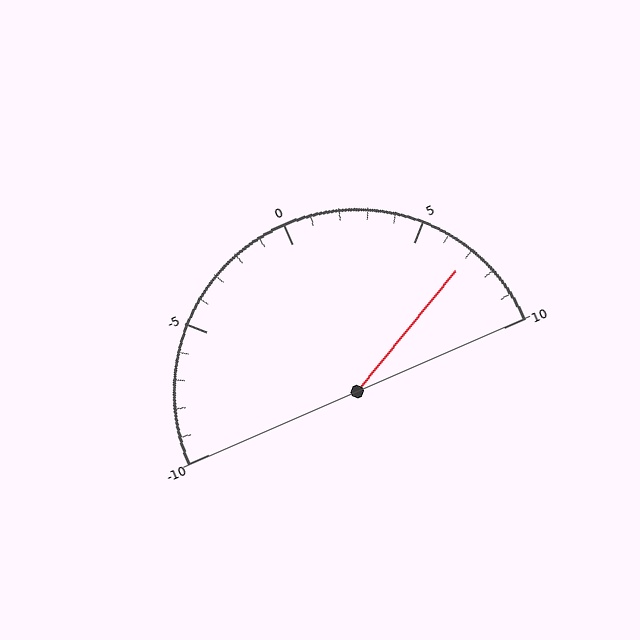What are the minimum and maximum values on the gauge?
The gauge ranges from -10 to 10.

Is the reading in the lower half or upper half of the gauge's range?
The reading is in the upper half of the range (-10 to 10).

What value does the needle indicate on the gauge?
The needle indicates approximately 7.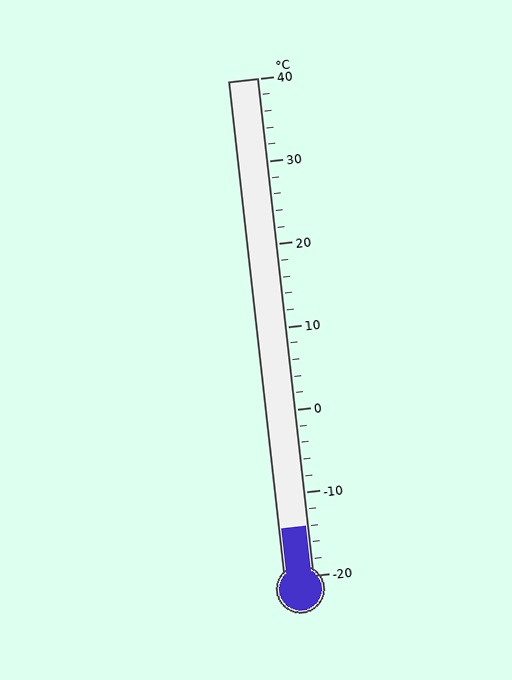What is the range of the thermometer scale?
The thermometer scale ranges from -20°C to 40°C.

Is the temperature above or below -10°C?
The temperature is below -10°C.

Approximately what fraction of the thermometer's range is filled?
The thermometer is filled to approximately 10% of its range.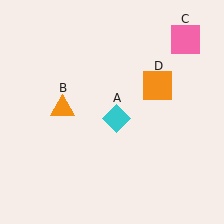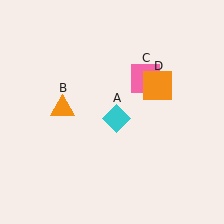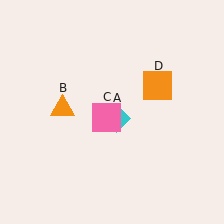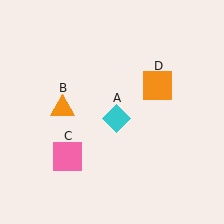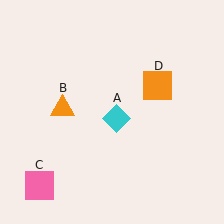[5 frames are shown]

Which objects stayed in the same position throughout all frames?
Cyan diamond (object A) and orange triangle (object B) and orange square (object D) remained stationary.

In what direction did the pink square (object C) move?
The pink square (object C) moved down and to the left.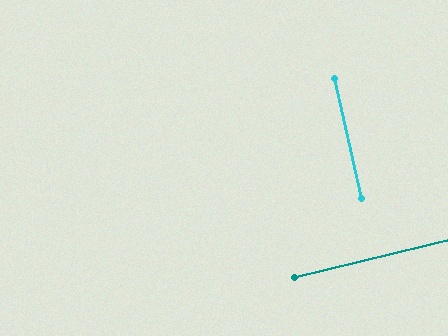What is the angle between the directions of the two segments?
Approximately 89 degrees.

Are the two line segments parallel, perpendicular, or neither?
Perpendicular — they meet at approximately 89°.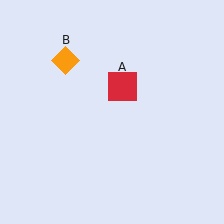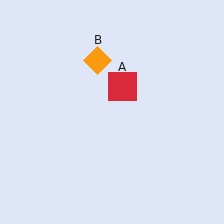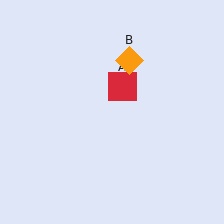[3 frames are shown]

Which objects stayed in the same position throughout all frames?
Red square (object A) remained stationary.